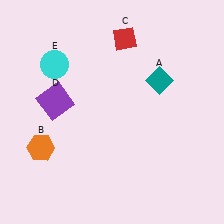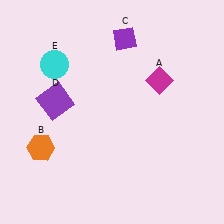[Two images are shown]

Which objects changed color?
A changed from teal to magenta. C changed from red to purple.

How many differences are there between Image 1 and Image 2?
There are 2 differences between the two images.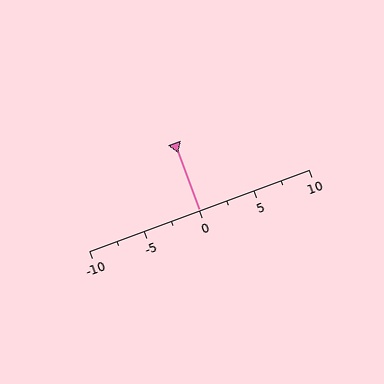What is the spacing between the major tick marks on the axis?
The major ticks are spaced 5 apart.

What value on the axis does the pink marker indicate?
The marker indicates approximately 0.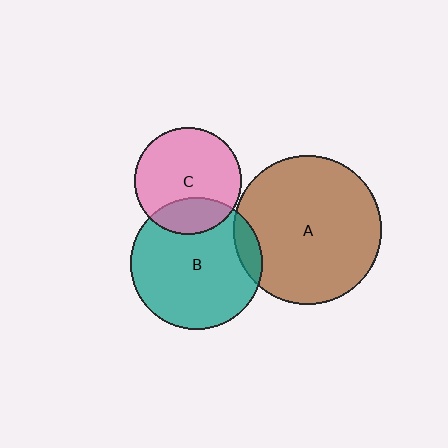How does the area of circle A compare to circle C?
Approximately 1.9 times.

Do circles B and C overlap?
Yes.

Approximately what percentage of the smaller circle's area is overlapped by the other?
Approximately 25%.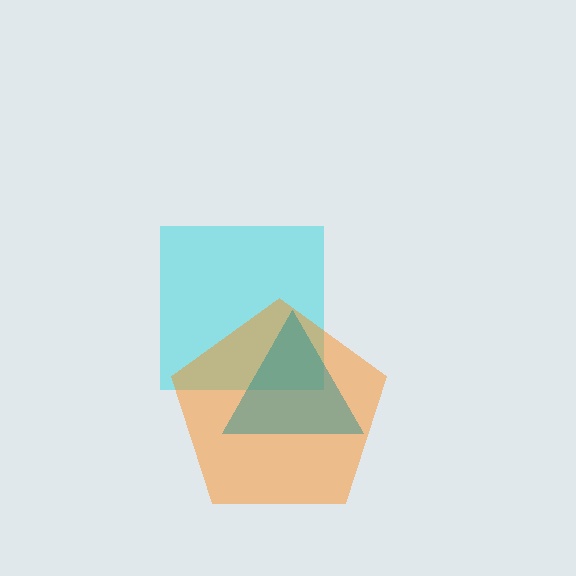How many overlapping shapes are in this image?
There are 3 overlapping shapes in the image.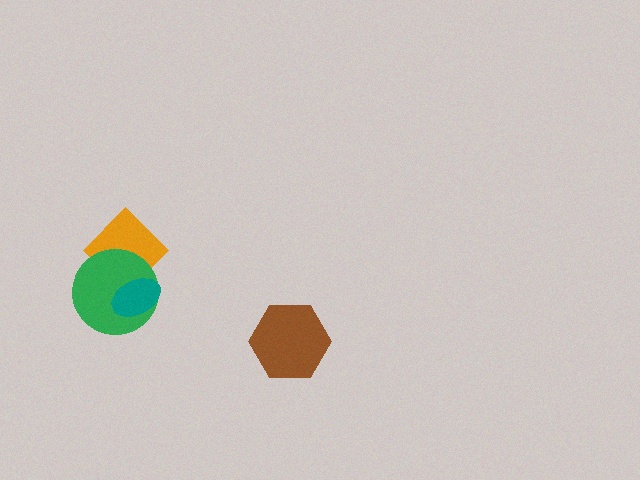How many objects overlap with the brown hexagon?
0 objects overlap with the brown hexagon.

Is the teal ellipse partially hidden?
No, no other shape covers it.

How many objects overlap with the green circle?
2 objects overlap with the green circle.